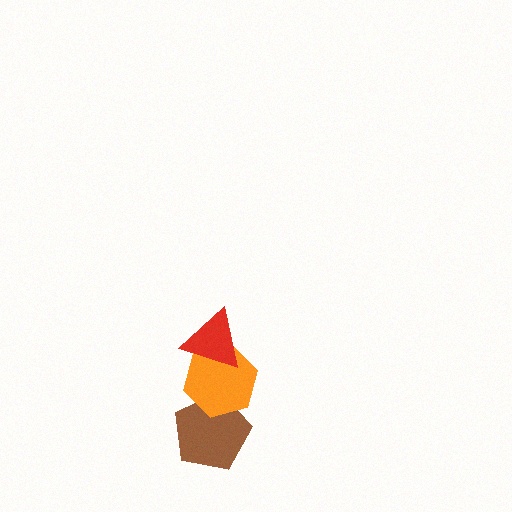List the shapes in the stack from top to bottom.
From top to bottom: the red triangle, the orange hexagon, the brown pentagon.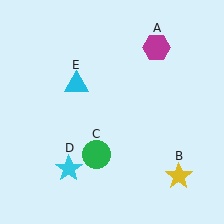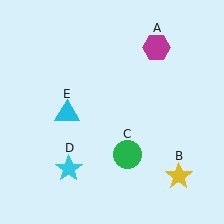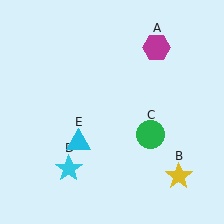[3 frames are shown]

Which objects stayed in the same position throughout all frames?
Magenta hexagon (object A) and yellow star (object B) and cyan star (object D) remained stationary.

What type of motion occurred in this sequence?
The green circle (object C), cyan triangle (object E) rotated counterclockwise around the center of the scene.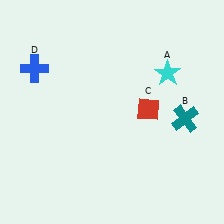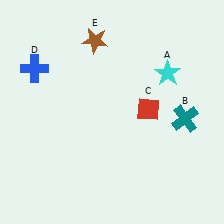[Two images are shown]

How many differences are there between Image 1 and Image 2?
There is 1 difference between the two images.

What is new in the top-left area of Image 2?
A brown star (E) was added in the top-left area of Image 2.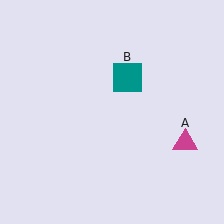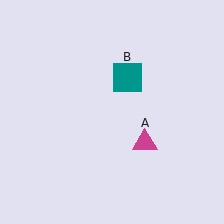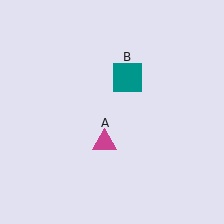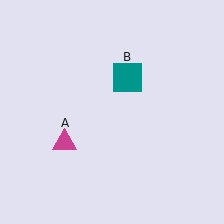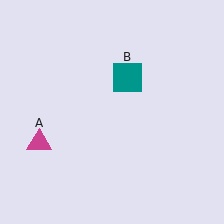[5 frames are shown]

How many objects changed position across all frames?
1 object changed position: magenta triangle (object A).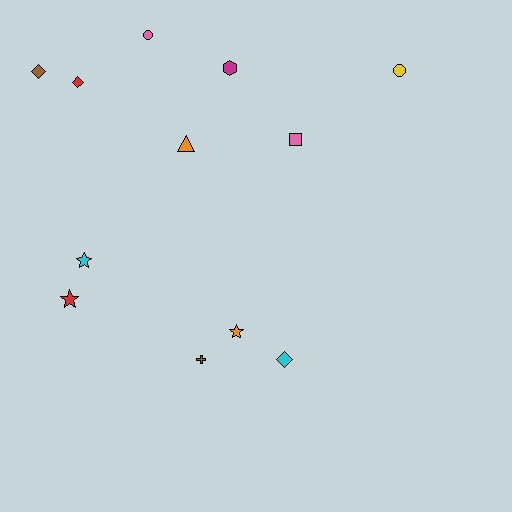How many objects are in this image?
There are 12 objects.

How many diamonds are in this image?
There are 3 diamonds.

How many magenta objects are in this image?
There is 1 magenta object.